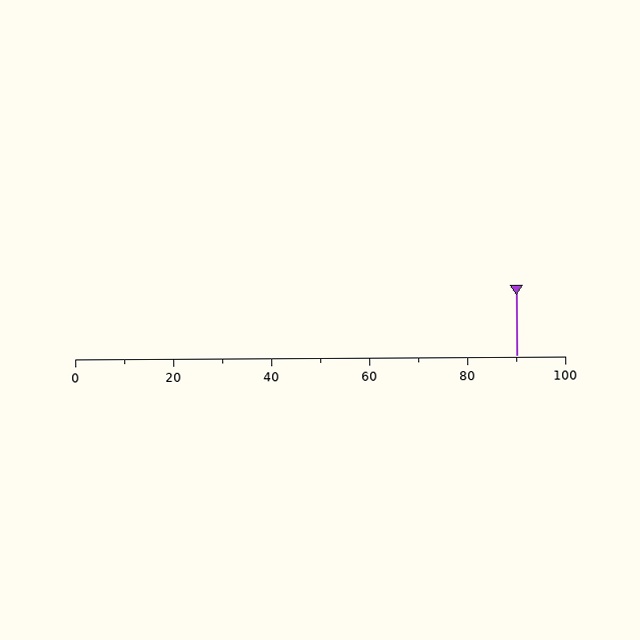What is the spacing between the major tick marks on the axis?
The major ticks are spaced 20 apart.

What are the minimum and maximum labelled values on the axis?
The axis runs from 0 to 100.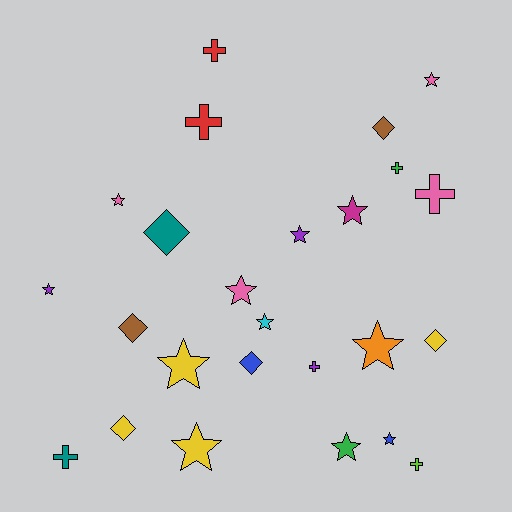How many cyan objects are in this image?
There is 1 cyan object.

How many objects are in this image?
There are 25 objects.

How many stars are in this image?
There are 12 stars.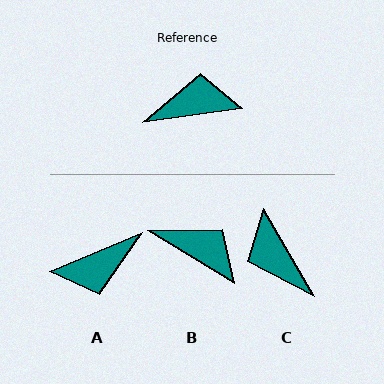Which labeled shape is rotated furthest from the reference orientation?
A, about 165 degrees away.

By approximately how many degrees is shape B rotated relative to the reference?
Approximately 39 degrees clockwise.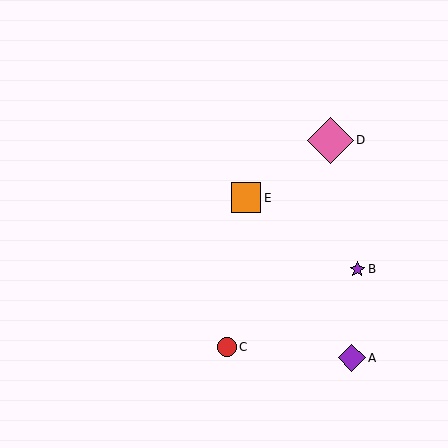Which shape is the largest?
The pink diamond (labeled D) is the largest.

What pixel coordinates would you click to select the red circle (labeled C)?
Click at (227, 347) to select the red circle C.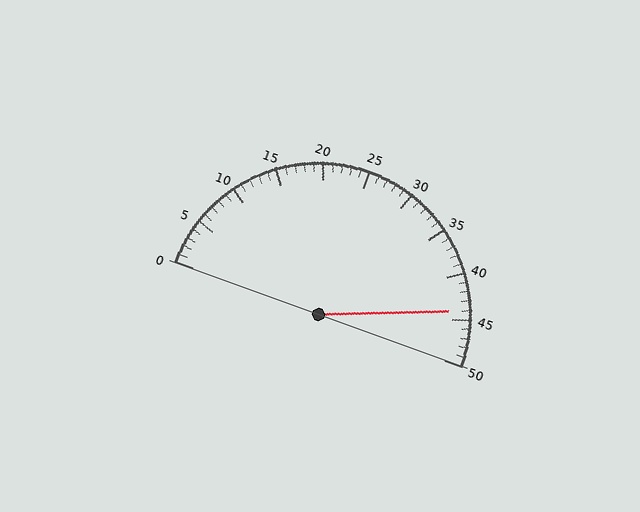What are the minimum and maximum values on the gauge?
The gauge ranges from 0 to 50.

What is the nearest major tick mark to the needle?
The nearest major tick mark is 45.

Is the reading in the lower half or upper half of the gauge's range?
The reading is in the upper half of the range (0 to 50).